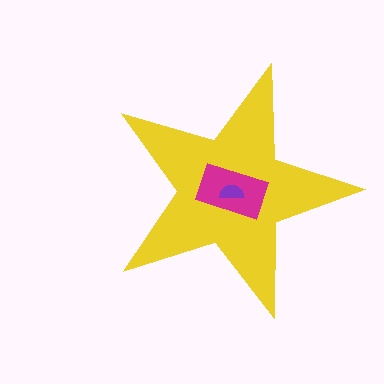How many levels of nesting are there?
3.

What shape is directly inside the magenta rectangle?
The purple semicircle.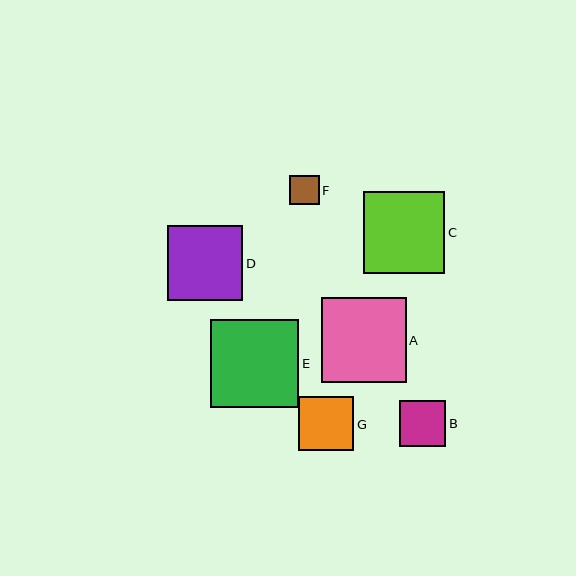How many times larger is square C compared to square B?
Square C is approximately 1.8 times the size of square B.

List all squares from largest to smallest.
From largest to smallest: E, A, C, D, G, B, F.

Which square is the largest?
Square E is the largest with a size of approximately 88 pixels.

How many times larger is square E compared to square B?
Square E is approximately 1.9 times the size of square B.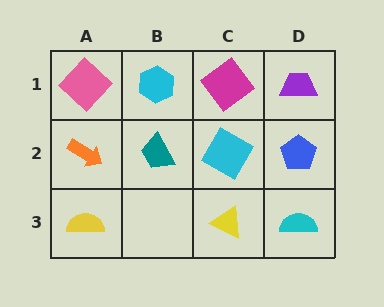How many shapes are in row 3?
3 shapes.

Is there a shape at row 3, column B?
No, that cell is empty.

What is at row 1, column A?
A pink diamond.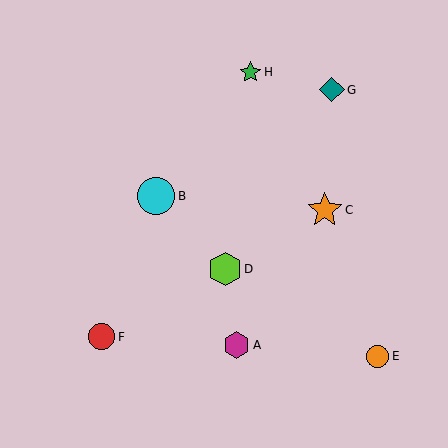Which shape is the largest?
The cyan circle (labeled B) is the largest.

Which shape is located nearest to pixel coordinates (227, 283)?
The lime hexagon (labeled D) at (225, 269) is nearest to that location.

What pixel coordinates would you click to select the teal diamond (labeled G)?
Click at (332, 90) to select the teal diamond G.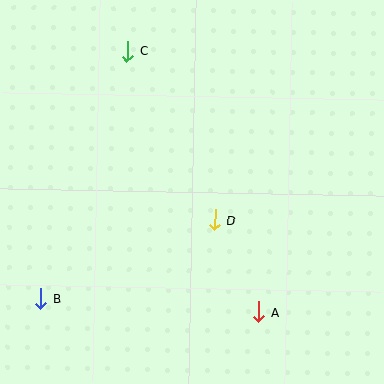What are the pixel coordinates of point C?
Point C is at (128, 51).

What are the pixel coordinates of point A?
Point A is at (258, 312).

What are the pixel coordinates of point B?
Point B is at (41, 299).